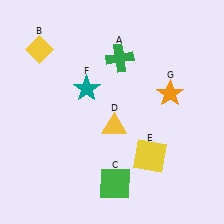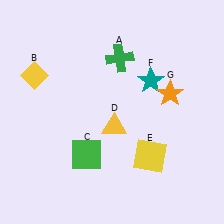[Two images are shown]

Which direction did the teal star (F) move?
The teal star (F) moved right.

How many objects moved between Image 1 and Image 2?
3 objects moved between the two images.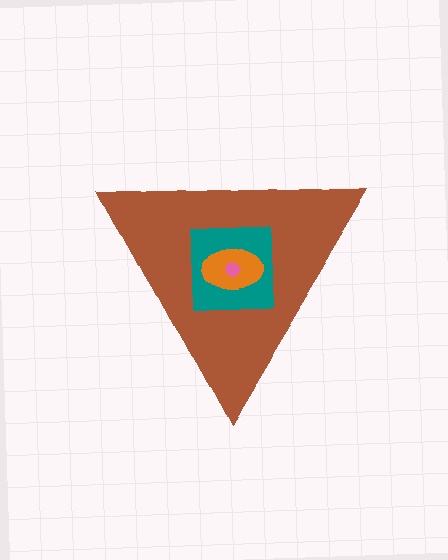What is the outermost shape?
The brown triangle.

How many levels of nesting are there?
4.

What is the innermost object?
The pink pentagon.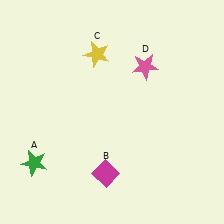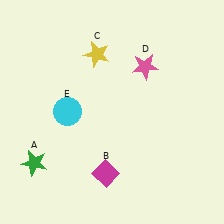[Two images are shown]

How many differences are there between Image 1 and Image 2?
There is 1 difference between the two images.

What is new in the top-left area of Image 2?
A cyan circle (E) was added in the top-left area of Image 2.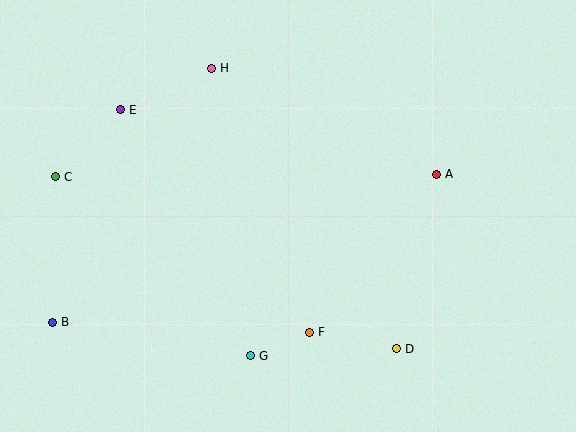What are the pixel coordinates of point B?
Point B is at (52, 322).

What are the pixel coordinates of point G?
Point G is at (250, 356).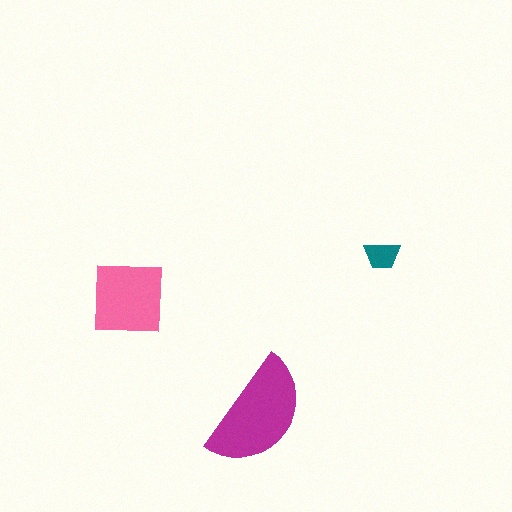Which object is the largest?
The magenta semicircle.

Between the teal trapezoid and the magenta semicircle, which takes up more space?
The magenta semicircle.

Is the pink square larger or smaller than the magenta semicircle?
Smaller.